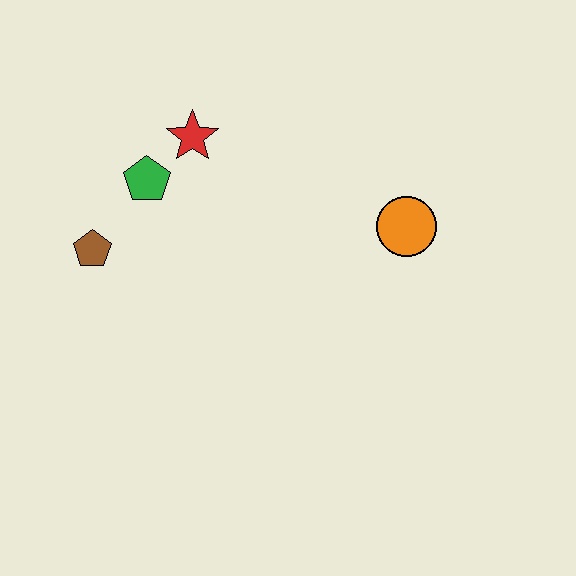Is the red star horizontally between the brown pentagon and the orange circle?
Yes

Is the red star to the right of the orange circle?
No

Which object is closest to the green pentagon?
The red star is closest to the green pentagon.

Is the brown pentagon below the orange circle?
Yes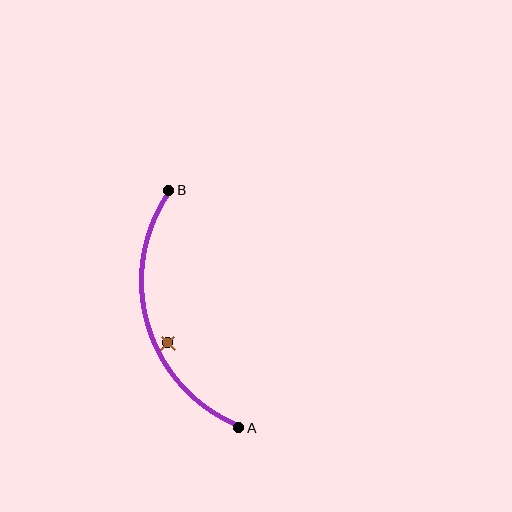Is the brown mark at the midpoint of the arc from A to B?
No — the brown mark does not lie on the arc at all. It sits slightly inside the curve.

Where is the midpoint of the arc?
The arc midpoint is the point on the curve farthest from the straight line joining A and B. It sits to the left of that line.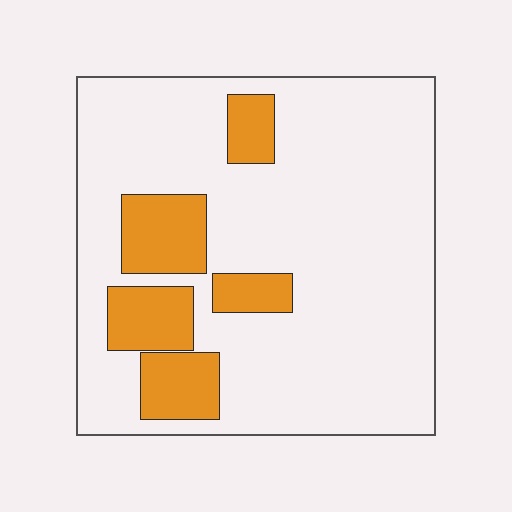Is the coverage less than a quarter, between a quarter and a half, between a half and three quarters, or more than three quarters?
Less than a quarter.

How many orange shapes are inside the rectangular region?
5.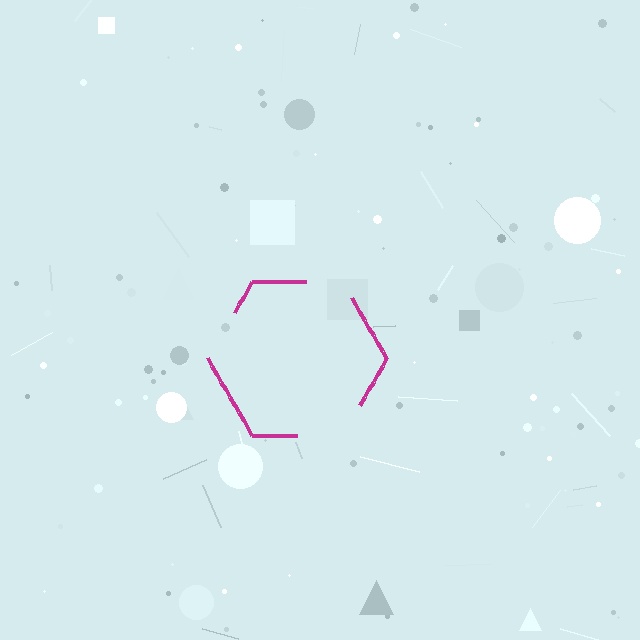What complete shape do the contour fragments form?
The contour fragments form a hexagon.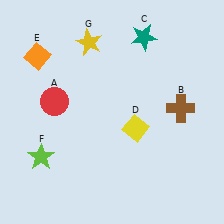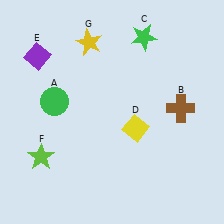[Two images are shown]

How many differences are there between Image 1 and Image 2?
There are 3 differences between the two images.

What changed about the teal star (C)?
In Image 1, C is teal. In Image 2, it changed to green.